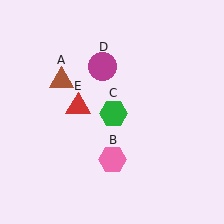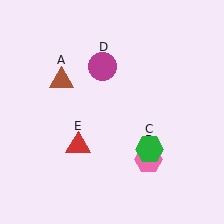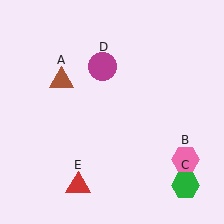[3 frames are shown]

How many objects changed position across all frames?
3 objects changed position: pink hexagon (object B), green hexagon (object C), red triangle (object E).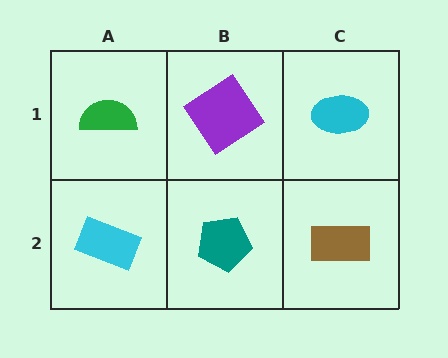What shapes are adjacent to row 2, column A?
A green semicircle (row 1, column A), a teal pentagon (row 2, column B).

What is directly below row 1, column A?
A cyan rectangle.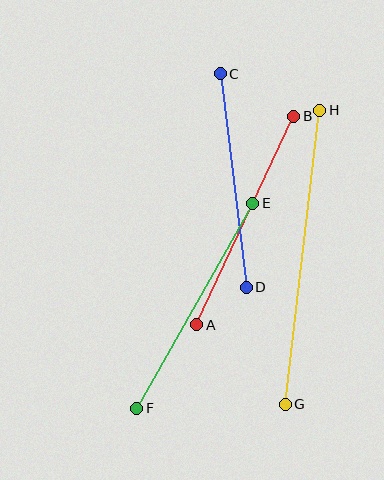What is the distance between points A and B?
The distance is approximately 230 pixels.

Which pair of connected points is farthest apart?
Points G and H are farthest apart.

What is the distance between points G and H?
The distance is approximately 296 pixels.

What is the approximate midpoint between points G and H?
The midpoint is at approximately (302, 257) pixels.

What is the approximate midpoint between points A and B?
The midpoint is at approximately (245, 220) pixels.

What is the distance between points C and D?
The distance is approximately 215 pixels.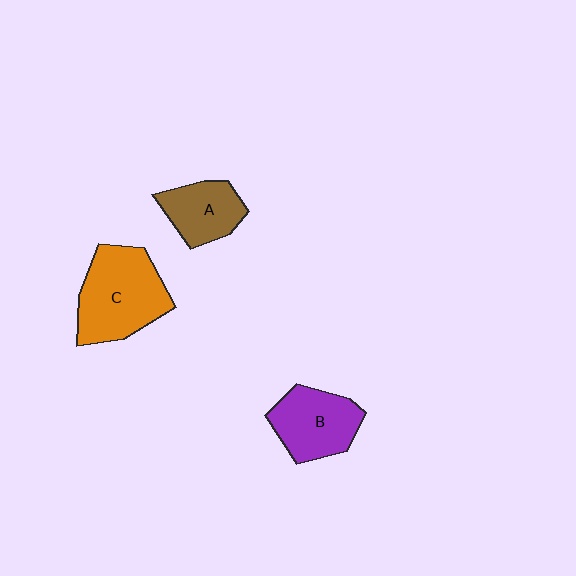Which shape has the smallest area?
Shape A (brown).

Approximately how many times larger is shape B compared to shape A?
Approximately 1.3 times.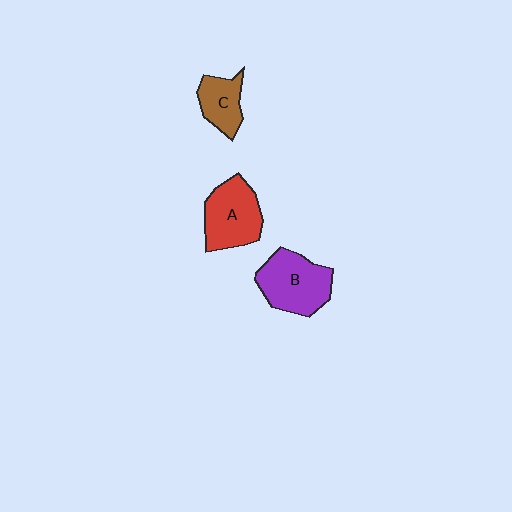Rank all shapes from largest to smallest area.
From largest to smallest: B (purple), A (red), C (brown).